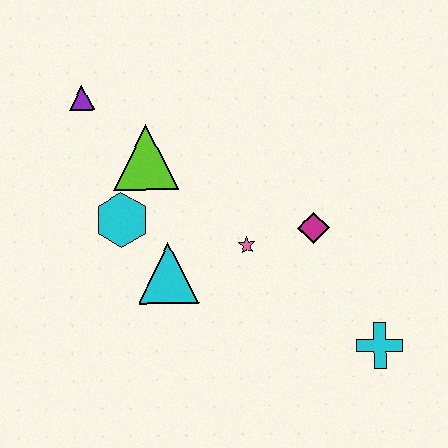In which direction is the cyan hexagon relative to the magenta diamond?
The cyan hexagon is to the left of the magenta diamond.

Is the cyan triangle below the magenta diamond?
Yes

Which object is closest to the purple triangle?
The lime triangle is closest to the purple triangle.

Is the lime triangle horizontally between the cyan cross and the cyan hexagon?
Yes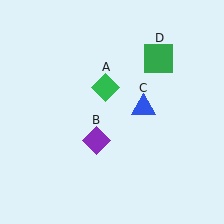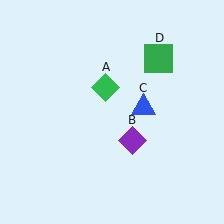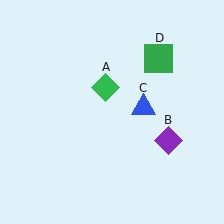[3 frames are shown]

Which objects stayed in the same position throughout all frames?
Green diamond (object A) and blue triangle (object C) and green square (object D) remained stationary.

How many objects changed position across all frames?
1 object changed position: purple diamond (object B).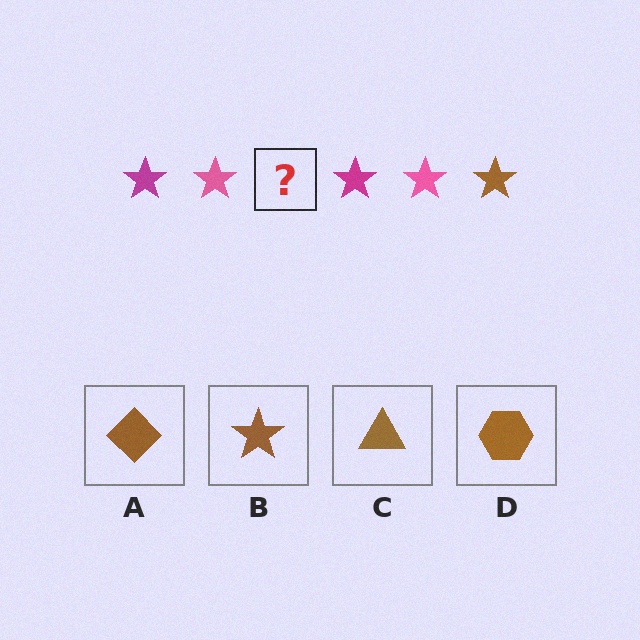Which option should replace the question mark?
Option B.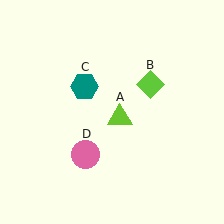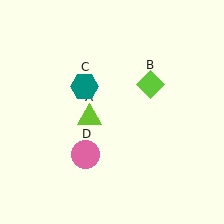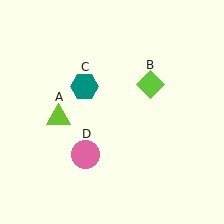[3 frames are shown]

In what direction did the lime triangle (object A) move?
The lime triangle (object A) moved left.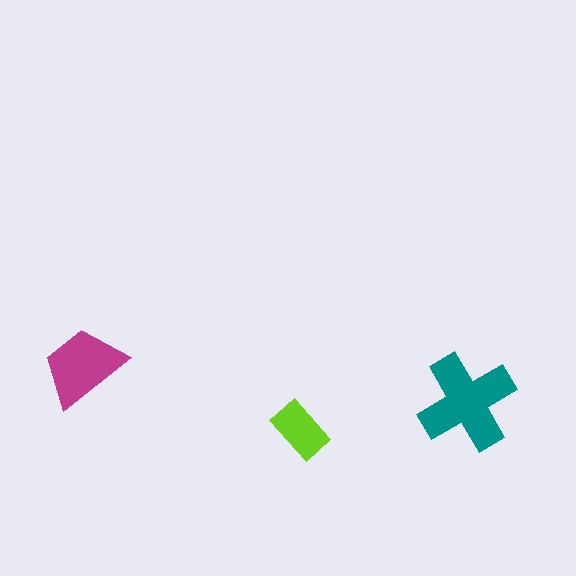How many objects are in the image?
There are 3 objects in the image.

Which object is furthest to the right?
The teal cross is rightmost.